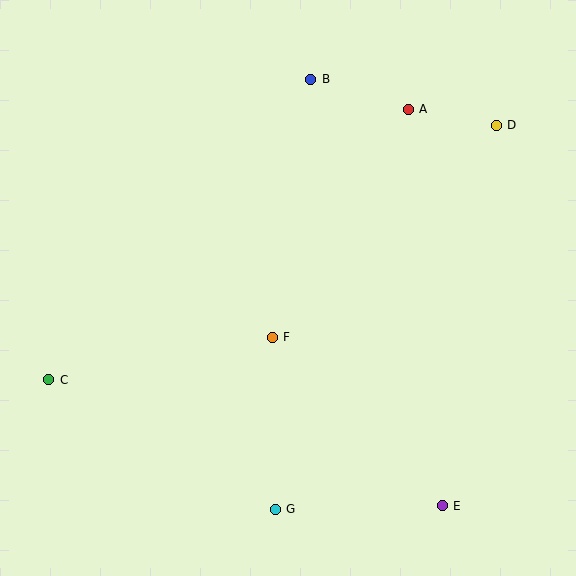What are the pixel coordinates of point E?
Point E is at (442, 505).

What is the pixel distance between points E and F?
The distance between E and F is 239 pixels.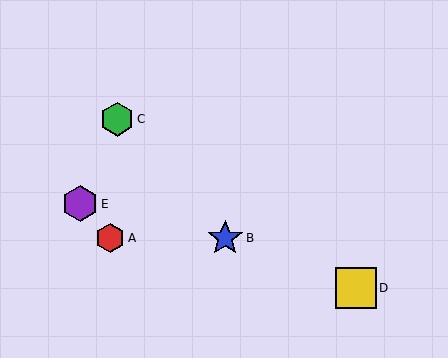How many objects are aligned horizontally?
2 objects (A, B) are aligned horizontally.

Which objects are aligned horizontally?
Objects A, B are aligned horizontally.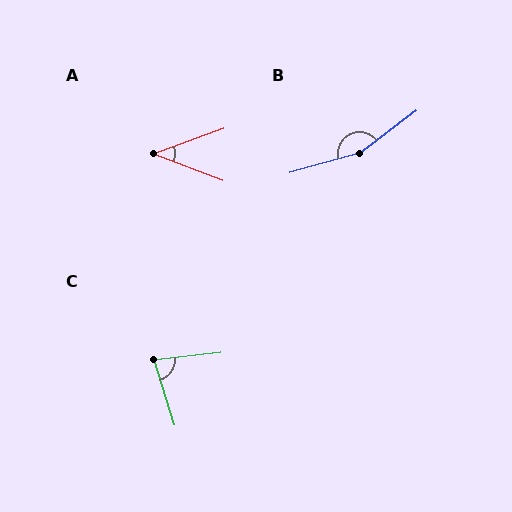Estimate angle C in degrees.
Approximately 79 degrees.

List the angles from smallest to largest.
A (40°), C (79°), B (158°).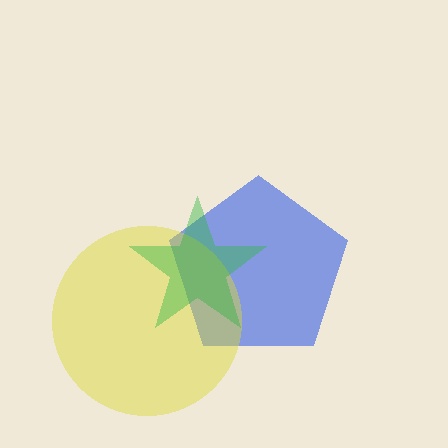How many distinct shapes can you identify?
There are 3 distinct shapes: a blue pentagon, a yellow circle, a green star.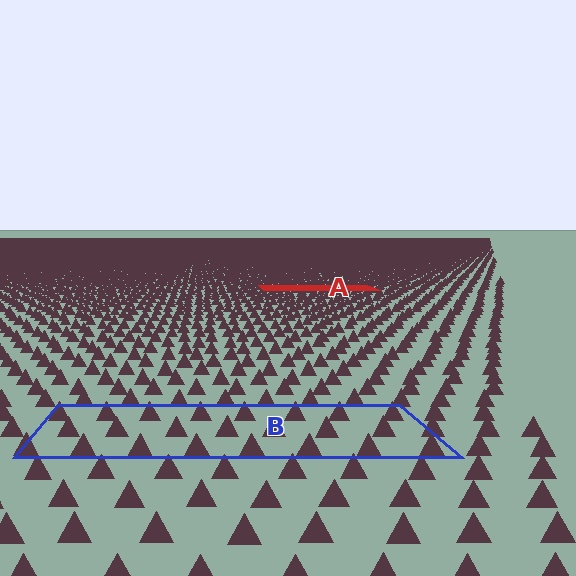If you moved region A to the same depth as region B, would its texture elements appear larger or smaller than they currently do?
They would appear larger. At a closer depth, the same texture elements are projected at a bigger on-screen size.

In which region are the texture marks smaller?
The texture marks are smaller in region A, because it is farther away.